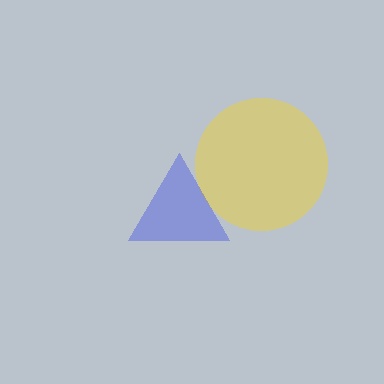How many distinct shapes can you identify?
There are 2 distinct shapes: a yellow circle, a blue triangle.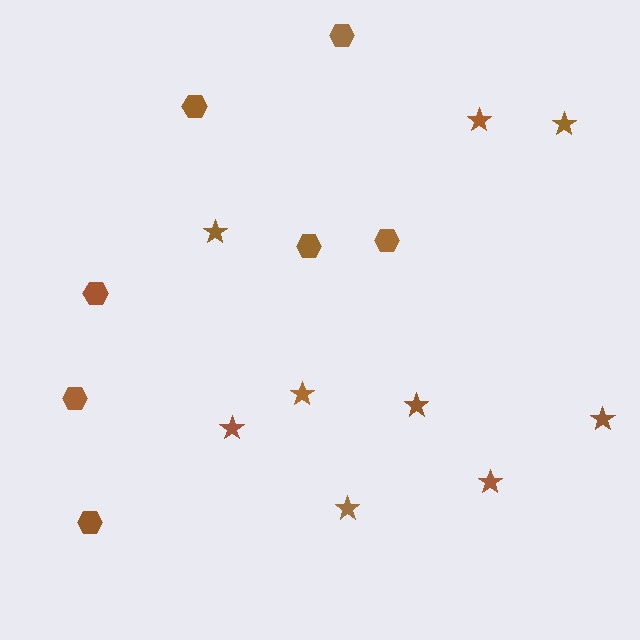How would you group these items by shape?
There are 2 groups: one group of hexagons (7) and one group of stars (9).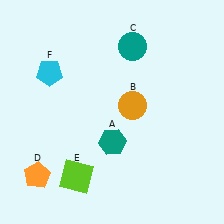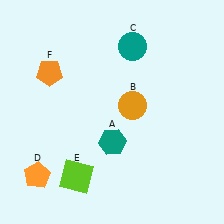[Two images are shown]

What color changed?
The pentagon (F) changed from cyan in Image 1 to orange in Image 2.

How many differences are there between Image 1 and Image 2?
There is 1 difference between the two images.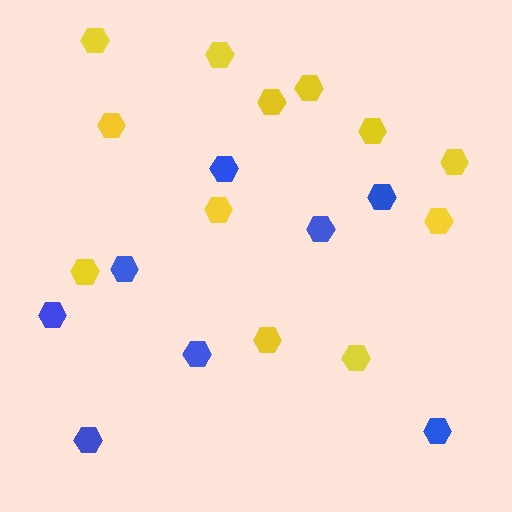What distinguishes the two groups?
There are 2 groups: one group of blue hexagons (8) and one group of yellow hexagons (12).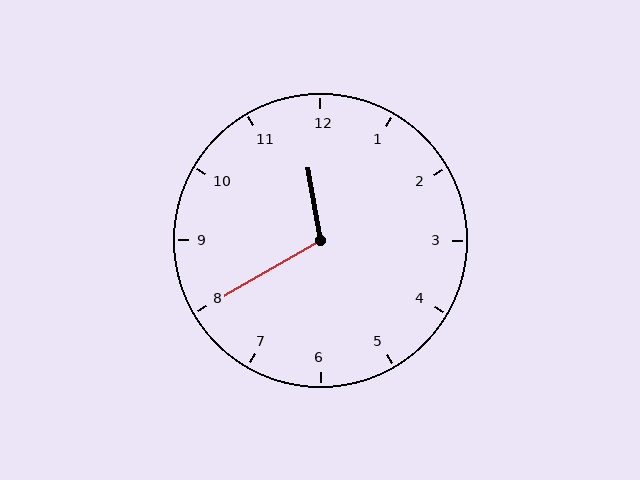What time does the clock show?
11:40.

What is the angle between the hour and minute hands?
Approximately 110 degrees.